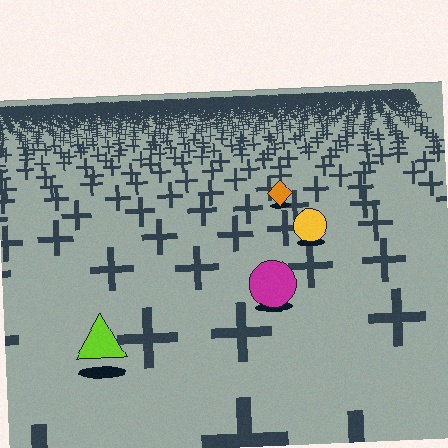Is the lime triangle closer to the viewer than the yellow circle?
Yes. The lime triangle is closer — you can tell from the texture gradient: the ground texture is coarser near it.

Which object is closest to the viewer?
The lime triangle is closest. The texture marks near it are larger and more spread out.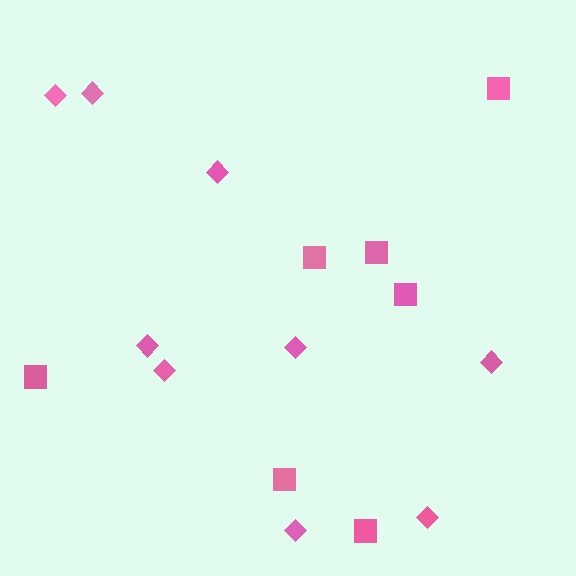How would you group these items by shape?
There are 2 groups: one group of diamonds (9) and one group of squares (7).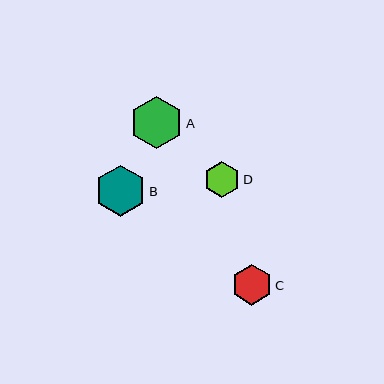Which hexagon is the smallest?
Hexagon D is the smallest with a size of approximately 36 pixels.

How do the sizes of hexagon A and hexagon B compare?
Hexagon A and hexagon B are approximately the same size.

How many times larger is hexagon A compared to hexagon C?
Hexagon A is approximately 1.3 times the size of hexagon C.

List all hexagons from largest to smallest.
From largest to smallest: A, B, C, D.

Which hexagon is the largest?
Hexagon A is the largest with a size of approximately 53 pixels.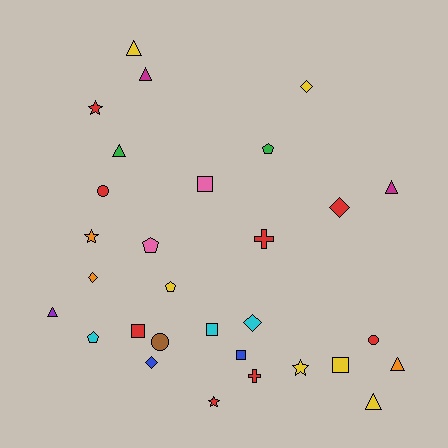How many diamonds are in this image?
There are 5 diamonds.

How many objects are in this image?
There are 30 objects.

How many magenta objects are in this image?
There are 2 magenta objects.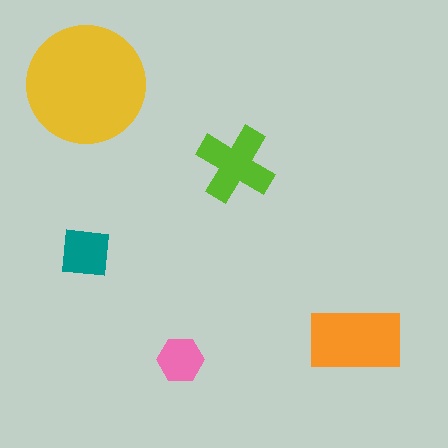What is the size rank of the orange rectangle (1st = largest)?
2nd.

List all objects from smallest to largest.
The pink hexagon, the teal square, the lime cross, the orange rectangle, the yellow circle.